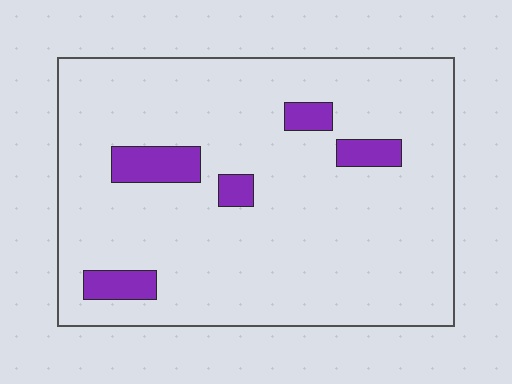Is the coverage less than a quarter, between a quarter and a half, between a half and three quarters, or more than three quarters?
Less than a quarter.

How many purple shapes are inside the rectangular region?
5.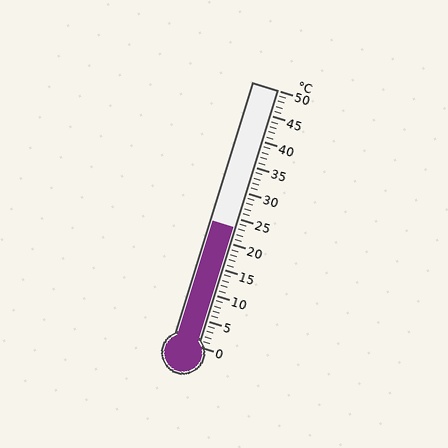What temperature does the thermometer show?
The thermometer shows approximately 23°C.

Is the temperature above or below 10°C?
The temperature is above 10°C.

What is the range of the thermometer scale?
The thermometer scale ranges from 0°C to 50°C.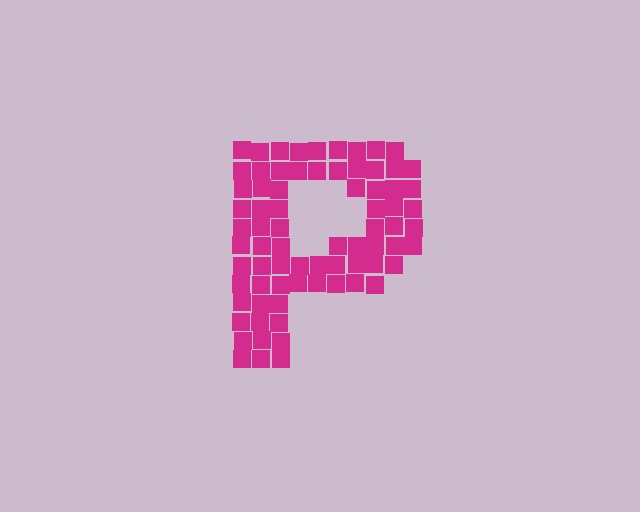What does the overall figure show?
The overall figure shows the letter P.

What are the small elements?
The small elements are squares.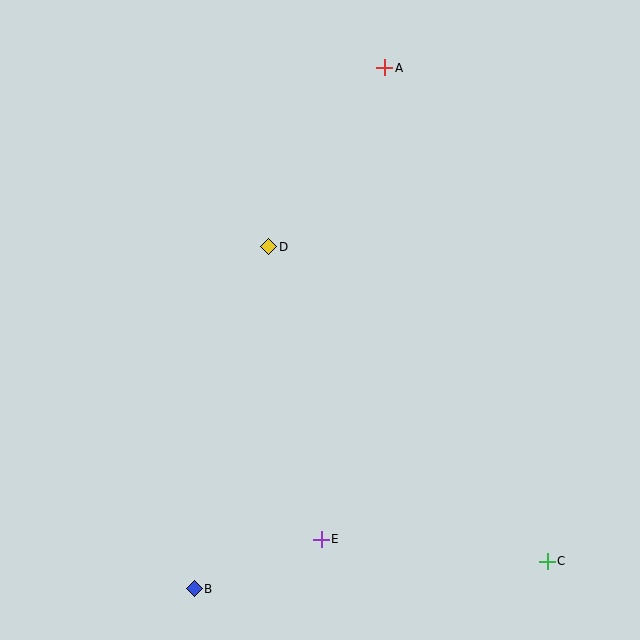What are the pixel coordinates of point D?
Point D is at (269, 247).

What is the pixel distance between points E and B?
The distance between E and B is 136 pixels.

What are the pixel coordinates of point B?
Point B is at (194, 589).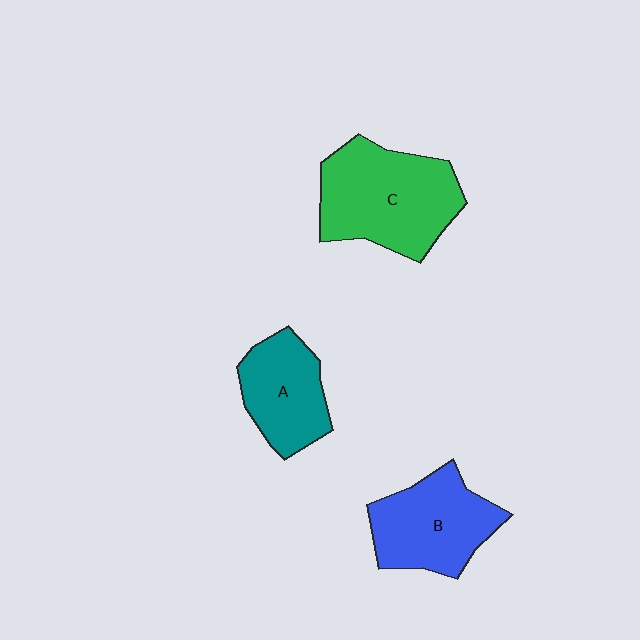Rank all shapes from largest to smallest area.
From largest to smallest: C (green), B (blue), A (teal).